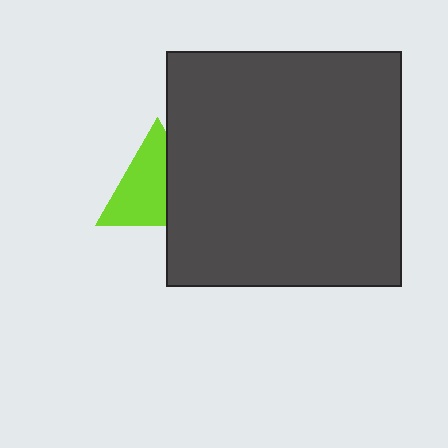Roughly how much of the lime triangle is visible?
About half of it is visible (roughly 62%).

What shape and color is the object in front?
The object in front is a dark gray square.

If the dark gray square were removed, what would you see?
You would see the complete lime triangle.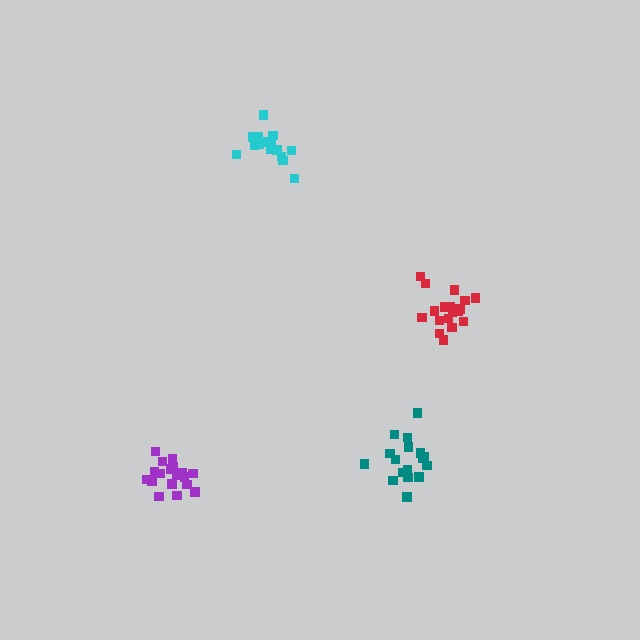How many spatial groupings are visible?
There are 4 spatial groupings.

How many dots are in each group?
Group 1: 20 dots, Group 2: 15 dots, Group 3: 18 dots, Group 4: 18 dots (71 total).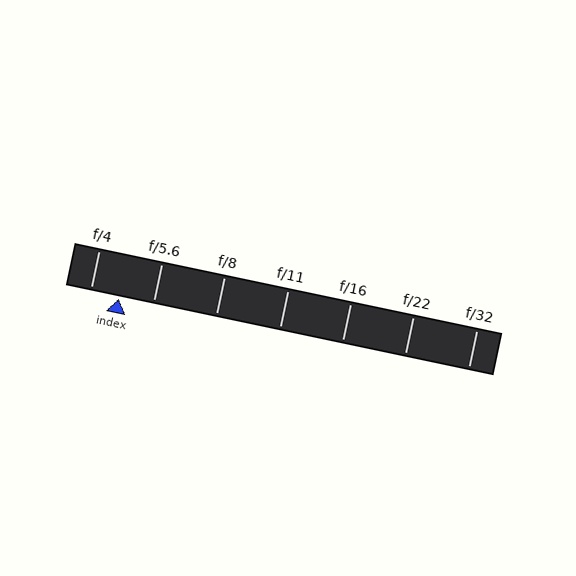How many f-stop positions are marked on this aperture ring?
There are 7 f-stop positions marked.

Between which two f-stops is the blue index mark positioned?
The index mark is between f/4 and f/5.6.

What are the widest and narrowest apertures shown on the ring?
The widest aperture shown is f/4 and the narrowest is f/32.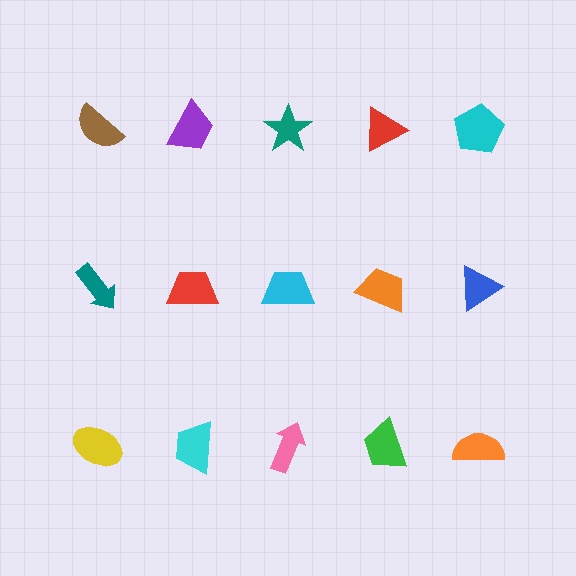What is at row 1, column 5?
A cyan pentagon.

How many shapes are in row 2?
5 shapes.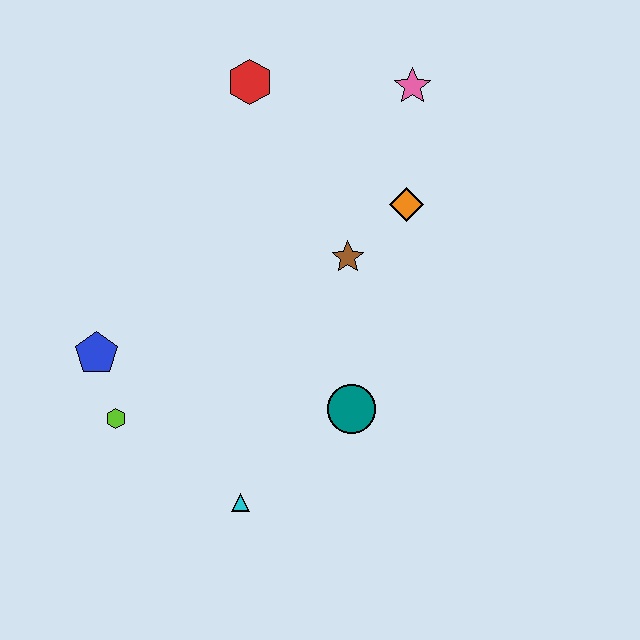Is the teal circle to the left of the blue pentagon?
No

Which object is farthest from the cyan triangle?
The pink star is farthest from the cyan triangle.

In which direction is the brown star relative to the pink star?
The brown star is below the pink star.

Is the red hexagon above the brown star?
Yes